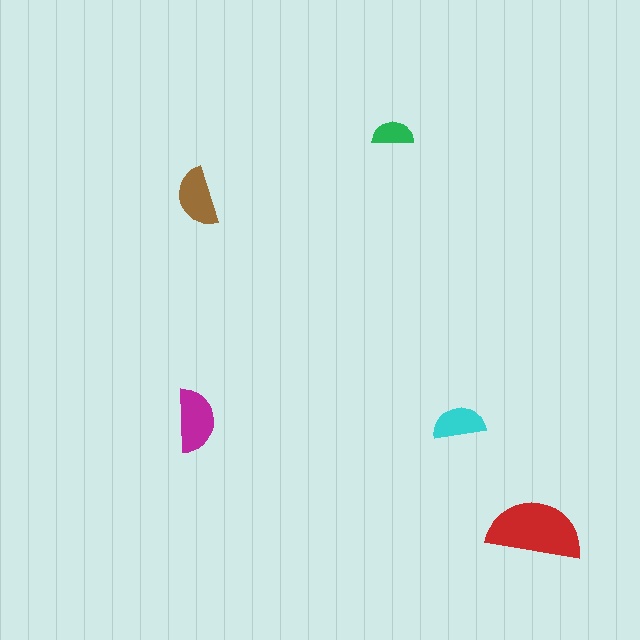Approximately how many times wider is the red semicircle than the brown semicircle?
About 1.5 times wider.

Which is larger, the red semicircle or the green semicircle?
The red one.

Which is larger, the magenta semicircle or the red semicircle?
The red one.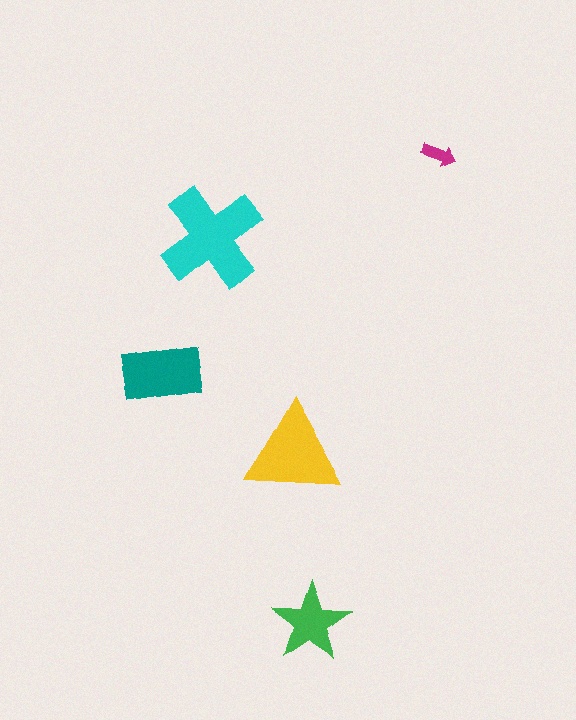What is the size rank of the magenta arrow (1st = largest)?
5th.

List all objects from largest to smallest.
The cyan cross, the yellow triangle, the teal rectangle, the green star, the magenta arrow.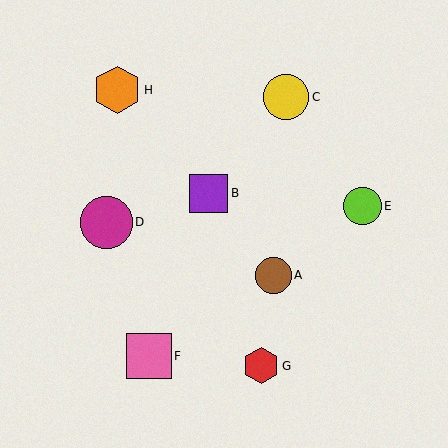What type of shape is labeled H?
Shape H is an orange hexagon.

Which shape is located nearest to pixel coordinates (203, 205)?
The purple square (labeled B) at (209, 193) is nearest to that location.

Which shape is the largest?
The magenta circle (labeled D) is the largest.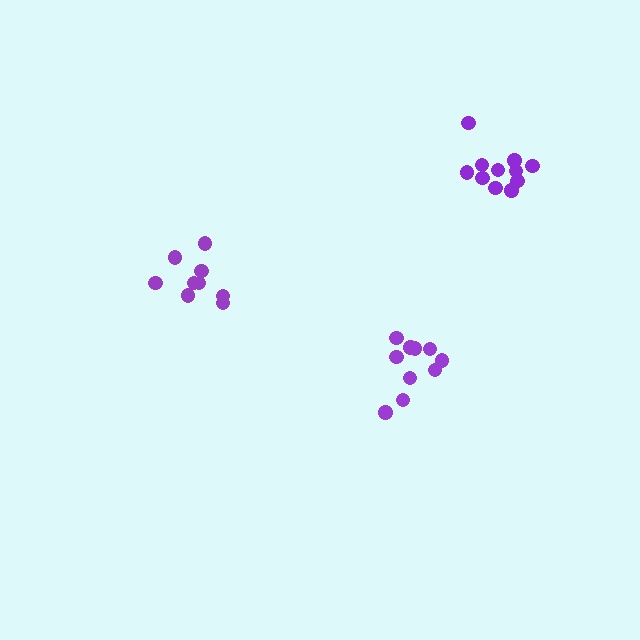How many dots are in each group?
Group 1: 9 dots, Group 2: 11 dots, Group 3: 10 dots (30 total).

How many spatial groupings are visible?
There are 3 spatial groupings.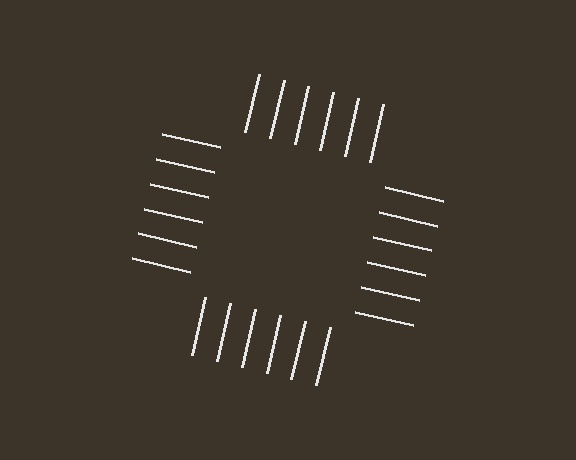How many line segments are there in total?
24 — 6 along each of the 4 edges.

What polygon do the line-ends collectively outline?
An illusory square — the line segments terminate on its edges but no continuous stroke is drawn.